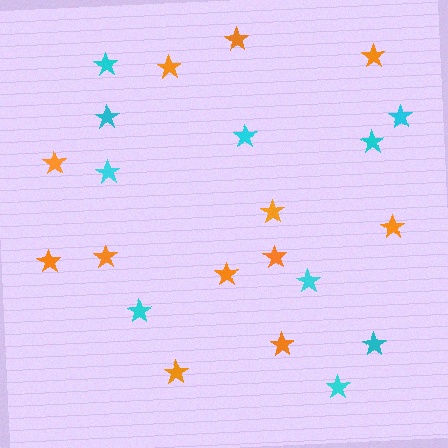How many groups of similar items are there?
There are 2 groups: one group of cyan stars (10) and one group of orange stars (12).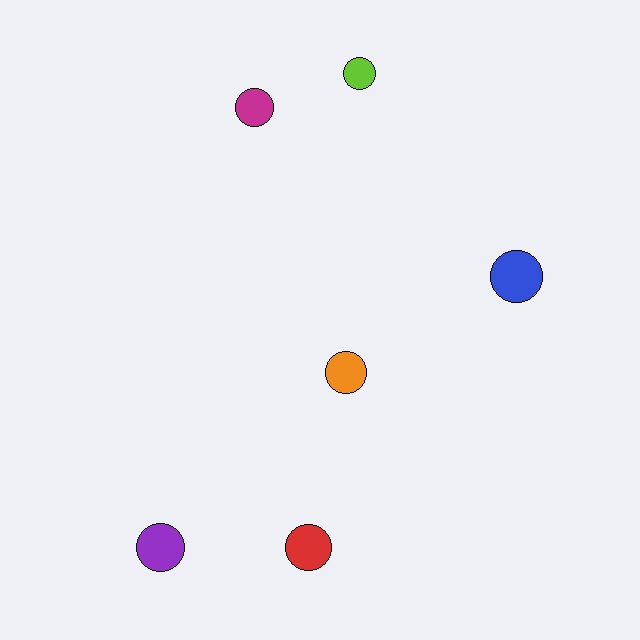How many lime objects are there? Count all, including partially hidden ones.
There is 1 lime object.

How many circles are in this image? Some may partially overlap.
There are 6 circles.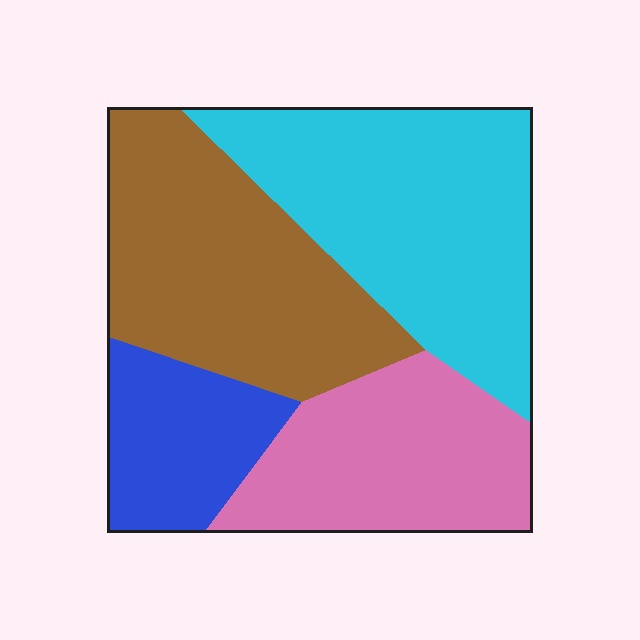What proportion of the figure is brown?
Brown covers roughly 30% of the figure.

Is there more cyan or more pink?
Cyan.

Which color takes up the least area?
Blue, at roughly 15%.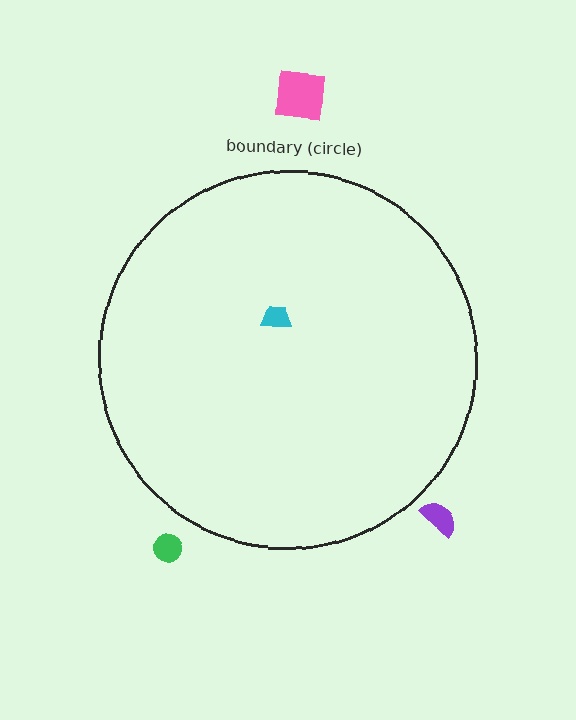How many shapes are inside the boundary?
1 inside, 3 outside.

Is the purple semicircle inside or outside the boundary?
Outside.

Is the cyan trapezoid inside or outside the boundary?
Inside.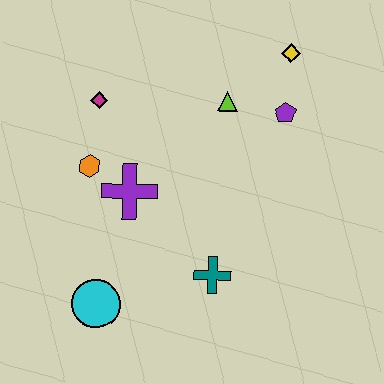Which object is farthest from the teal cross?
The yellow diamond is farthest from the teal cross.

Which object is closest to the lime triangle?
The purple pentagon is closest to the lime triangle.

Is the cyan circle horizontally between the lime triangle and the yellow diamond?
No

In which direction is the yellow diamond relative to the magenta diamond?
The yellow diamond is to the right of the magenta diamond.